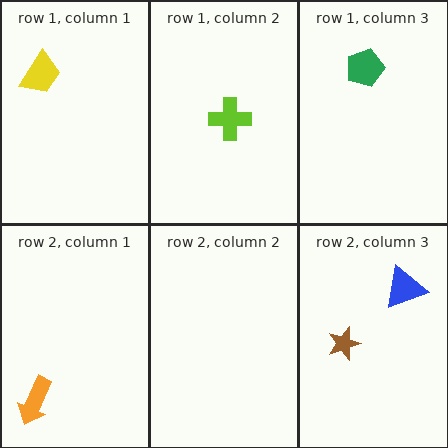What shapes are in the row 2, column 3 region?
The blue triangle, the brown star.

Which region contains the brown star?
The row 2, column 3 region.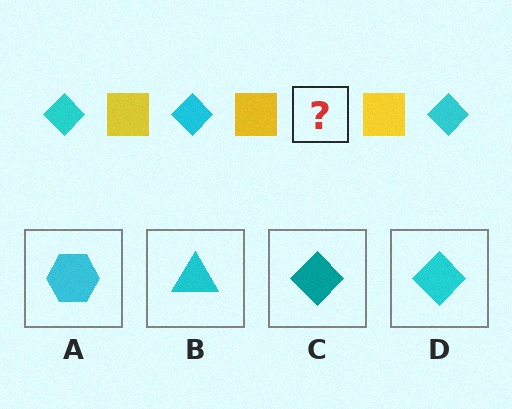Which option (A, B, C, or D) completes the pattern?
D.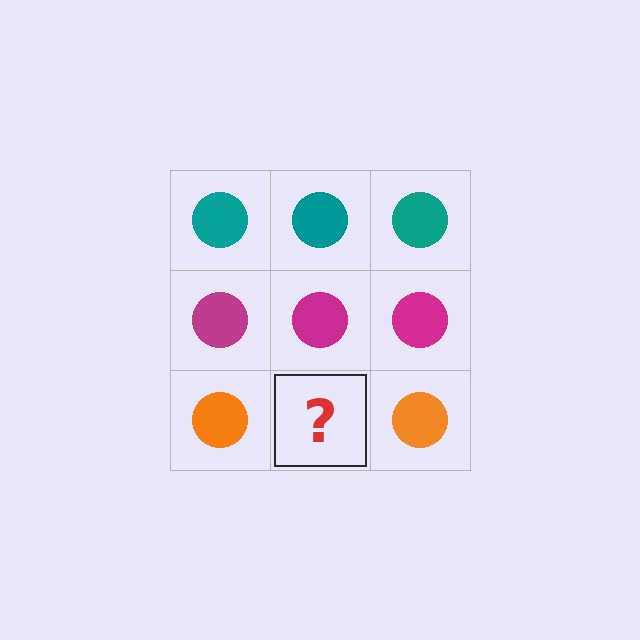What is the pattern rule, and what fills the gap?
The rule is that each row has a consistent color. The gap should be filled with an orange circle.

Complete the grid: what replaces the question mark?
The question mark should be replaced with an orange circle.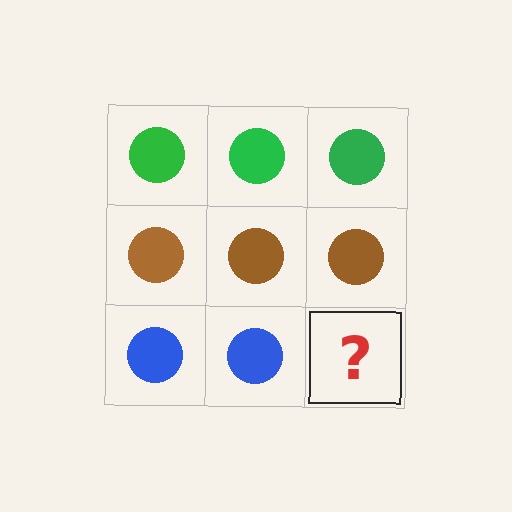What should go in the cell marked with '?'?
The missing cell should contain a blue circle.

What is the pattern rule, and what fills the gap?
The rule is that each row has a consistent color. The gap should be filled with a blue circle.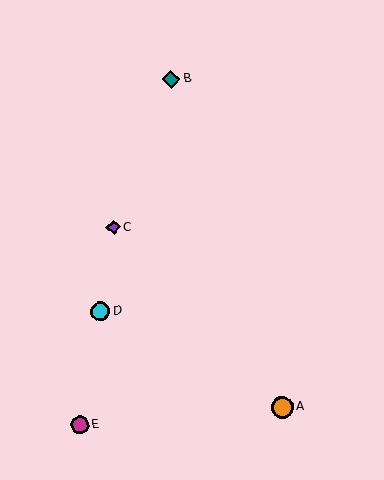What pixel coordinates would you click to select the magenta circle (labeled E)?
Click at (80, 425) to select the magenta circle E.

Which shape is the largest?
The orange circle (labeled A) is the largest.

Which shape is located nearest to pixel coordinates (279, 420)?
The orange circle (labeled A) at (282, 407) is nearest to that location.